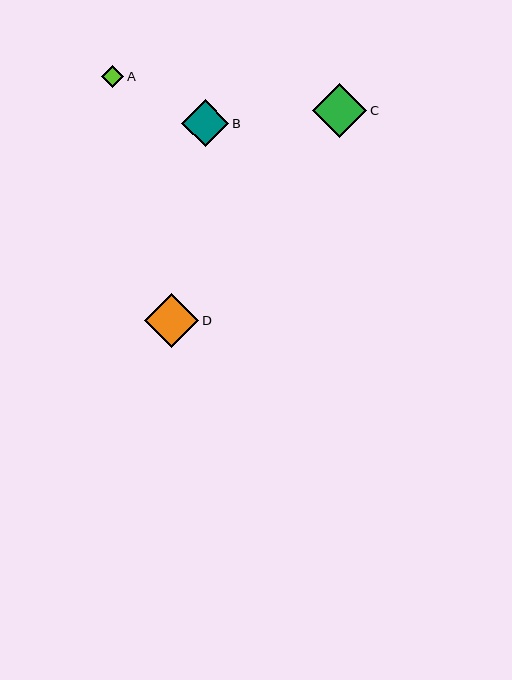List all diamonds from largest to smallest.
From largest to smallest: C, D, B, A.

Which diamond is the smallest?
Diamond A is the smallest with a size of approximately 22 pixels.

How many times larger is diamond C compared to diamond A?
Diamond C is approximately 2.5 times the size of diamond A.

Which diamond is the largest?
Diamond C is the largest with a size of approximately 55 pixels.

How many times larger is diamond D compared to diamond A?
Diamond D is approximately 2.5 times the size of diamond A.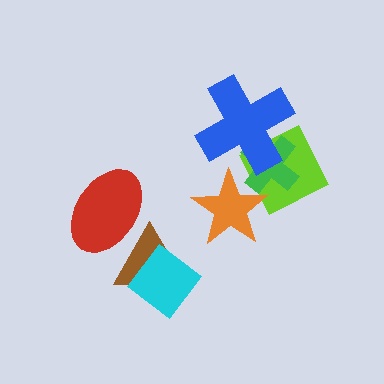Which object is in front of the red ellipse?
The brown triangle is in front of the red ellipse.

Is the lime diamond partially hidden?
Yes, it is partially covered by another shape.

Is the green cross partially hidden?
Yes, it is partially covered by another shape.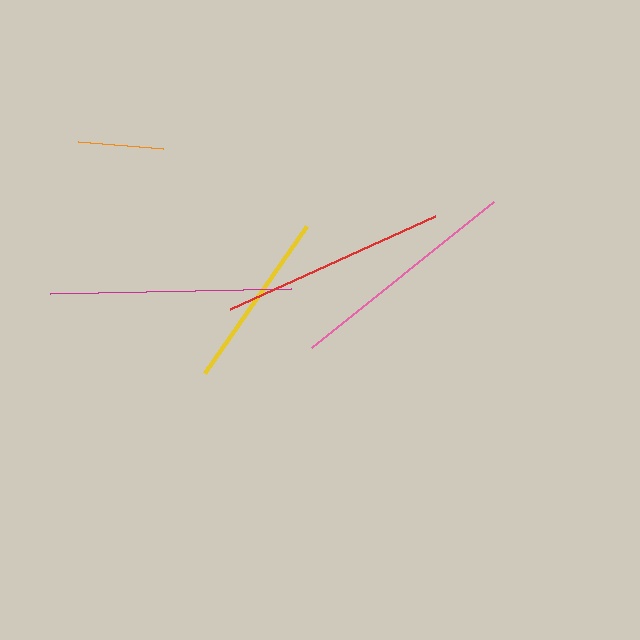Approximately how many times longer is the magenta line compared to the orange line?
The magenta line is approximately 2.8 times the length of the orange line.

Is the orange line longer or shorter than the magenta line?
The magenta line is longer than the orange line.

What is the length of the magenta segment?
The magenta segment is approximately 241 pixels long.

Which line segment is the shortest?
The orange line is the shortest at approximately 85 pixels.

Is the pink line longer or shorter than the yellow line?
The pink line is longer than the yellow line.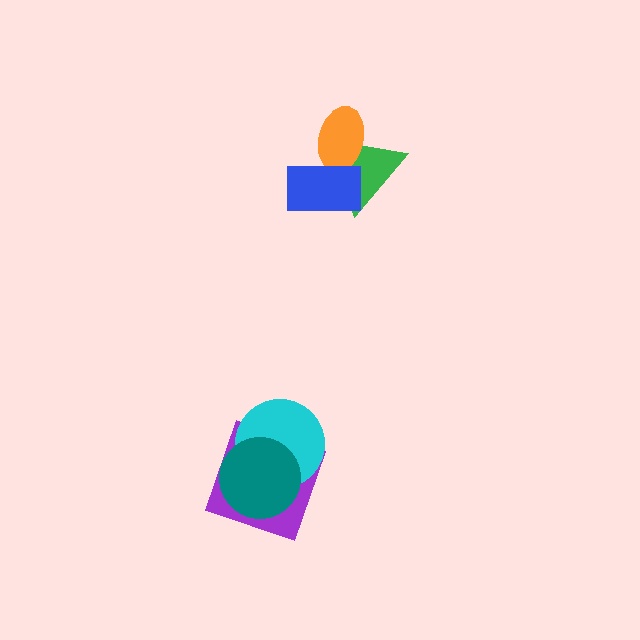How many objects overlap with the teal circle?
2 objects overlap with the teal circle.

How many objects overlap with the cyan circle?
2 objects overlap with the cyan circle.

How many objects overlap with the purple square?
2 objects overlap with the purple square.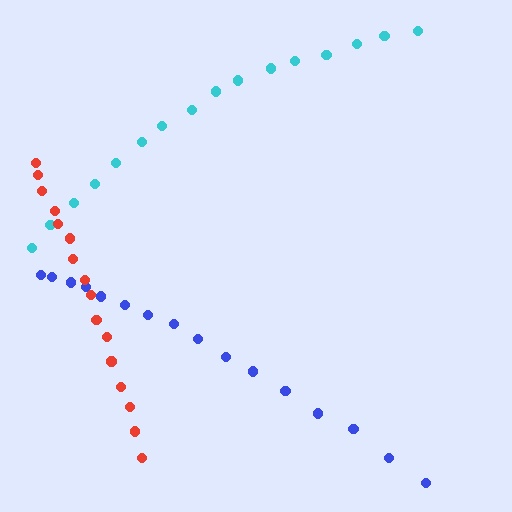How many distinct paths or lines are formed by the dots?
There are 3 distinct paths.